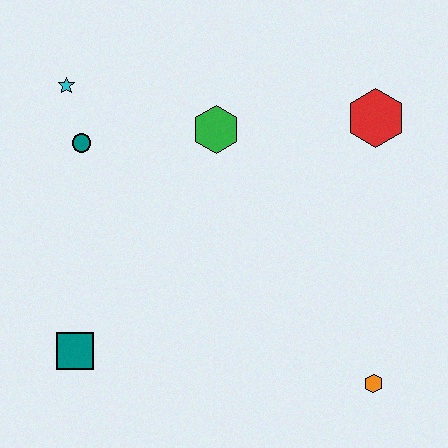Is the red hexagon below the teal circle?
No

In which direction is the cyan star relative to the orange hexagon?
The cyan star is to the left of the orange hexagon.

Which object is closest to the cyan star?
The teal circle is closest to the cyan star.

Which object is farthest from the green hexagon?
The orange hexagon is farthest from the green hexagon.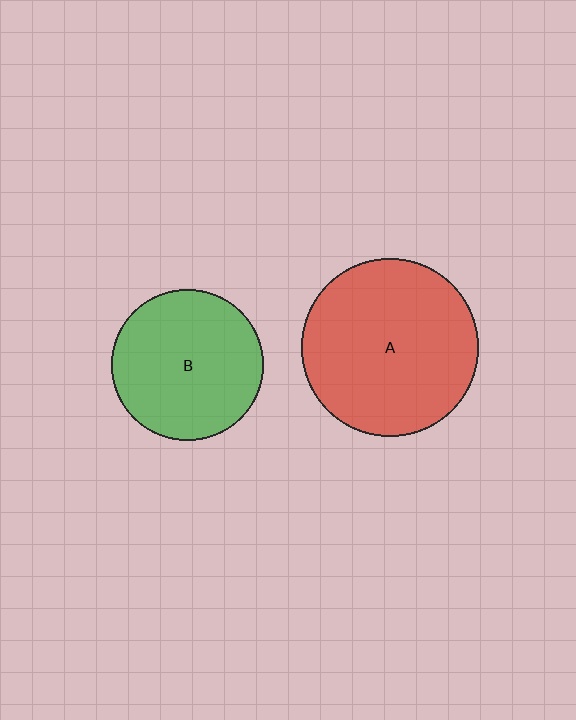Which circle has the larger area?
Circle A (red).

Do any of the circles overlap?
No, none of the circles overlap.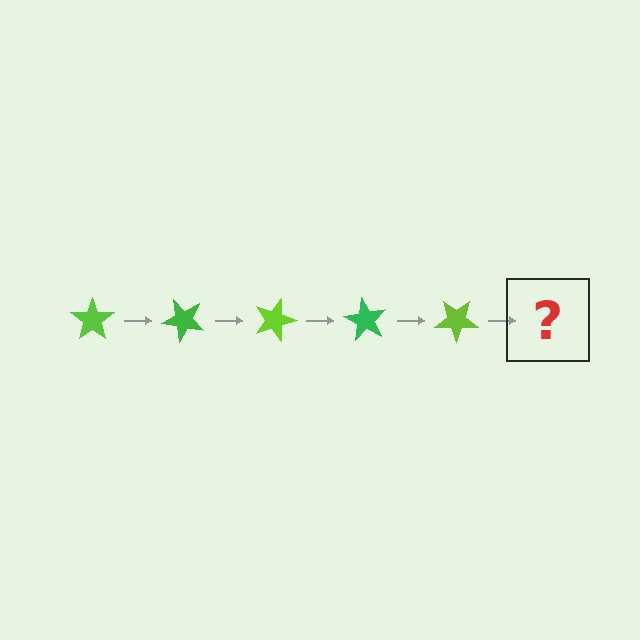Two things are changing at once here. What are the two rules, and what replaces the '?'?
The two rules are that it rotates 45 degrees each step and the color cycles through lime and green. The '?' should be a green star, rotated 225 degrees from the start.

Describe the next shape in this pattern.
It should be a green star, rotated 225 degrees from the start.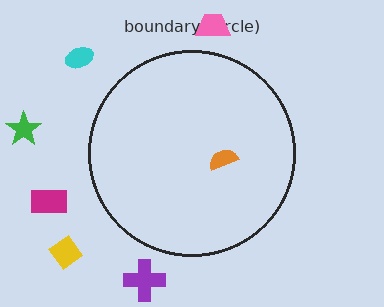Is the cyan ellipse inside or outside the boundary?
Outside.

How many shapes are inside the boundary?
1 inside, 6 outside.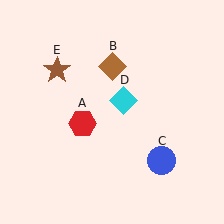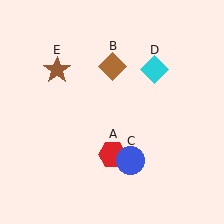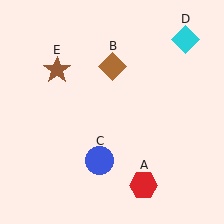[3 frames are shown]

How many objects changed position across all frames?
3 objects changed position: red hexagon (object A), blue circle (object C), cyan diamond (object D).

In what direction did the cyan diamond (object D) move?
The cyan diamond (object D) moved up and to the right.